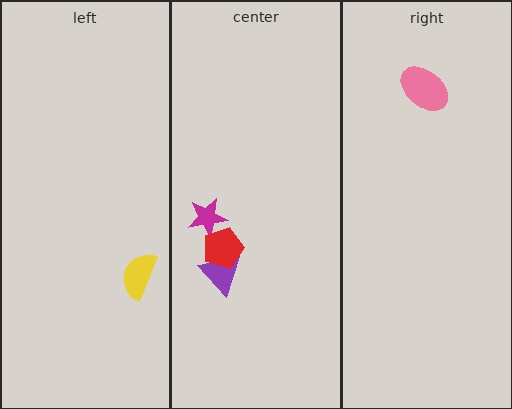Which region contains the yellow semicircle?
The left region.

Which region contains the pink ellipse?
The right region.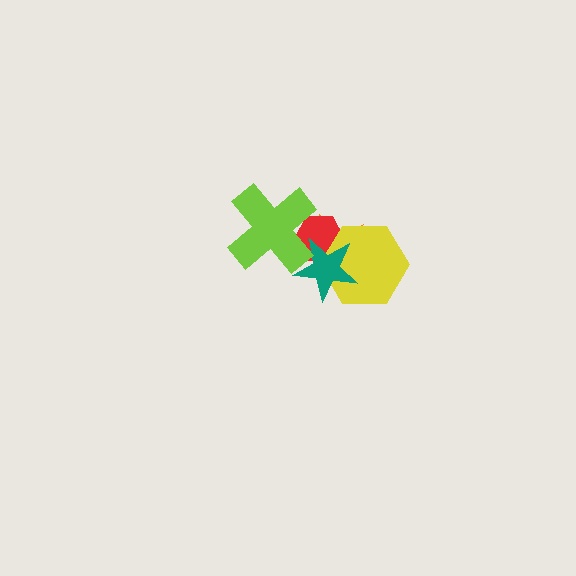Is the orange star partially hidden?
Yes, it is partially covered by another shape.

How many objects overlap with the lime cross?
3 objects overlap with the lime cross.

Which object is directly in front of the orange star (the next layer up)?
The red hexagon is directly in front of the orange star.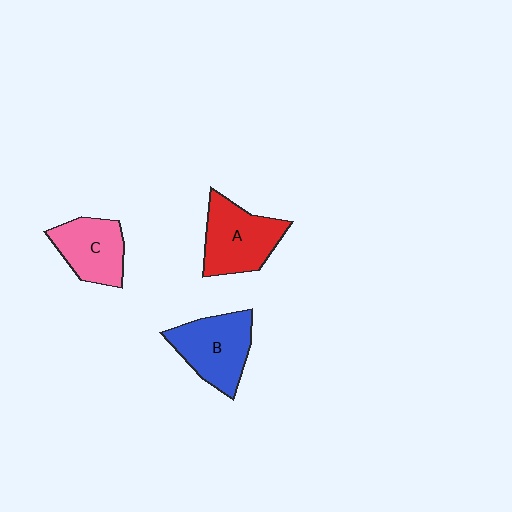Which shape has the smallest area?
Shape C (pink).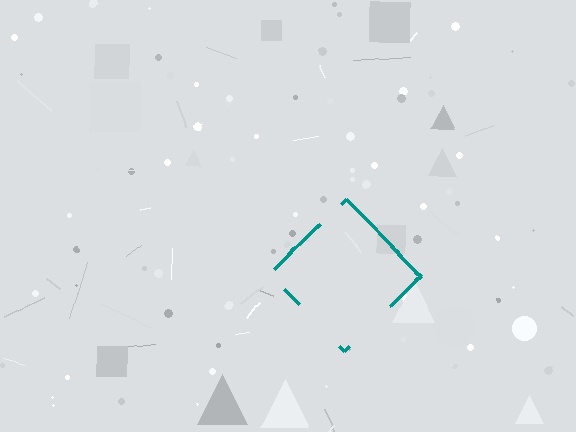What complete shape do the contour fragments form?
The contour fragments form a diamond.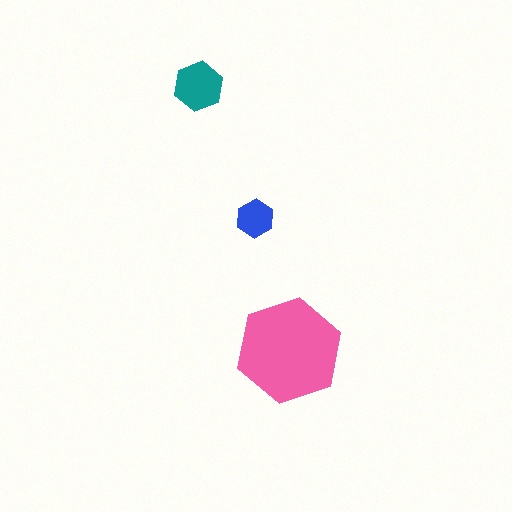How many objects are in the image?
There are 3 objects in the image.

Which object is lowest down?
The pink hexagon is bottommost.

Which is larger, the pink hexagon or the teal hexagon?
The pink one.